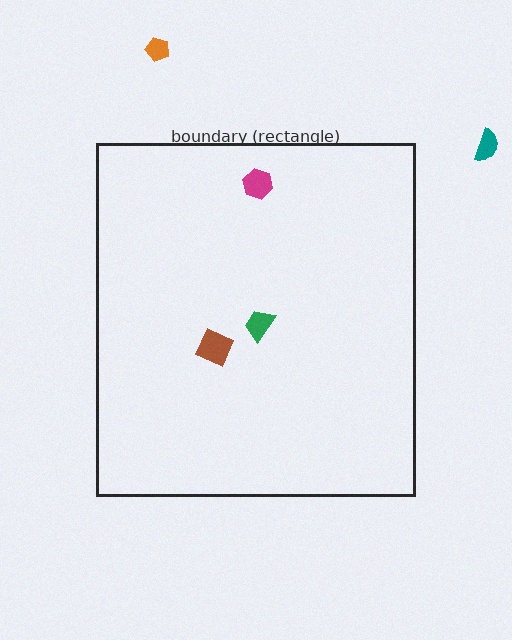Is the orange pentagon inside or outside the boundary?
Outside.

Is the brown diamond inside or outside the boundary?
Inside.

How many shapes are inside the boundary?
3 inside, 2 outside.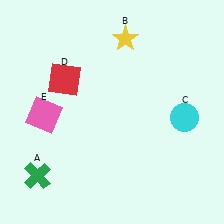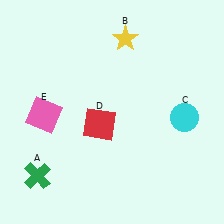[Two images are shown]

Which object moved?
The red square (D) moved down.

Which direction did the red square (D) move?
The red square (D) moved down.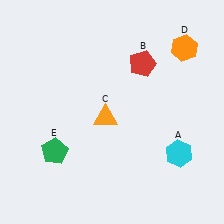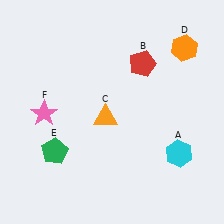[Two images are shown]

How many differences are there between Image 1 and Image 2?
There is 1 difference between the two images.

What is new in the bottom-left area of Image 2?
A pink star (F) was added in the bottom-left area of Image 2.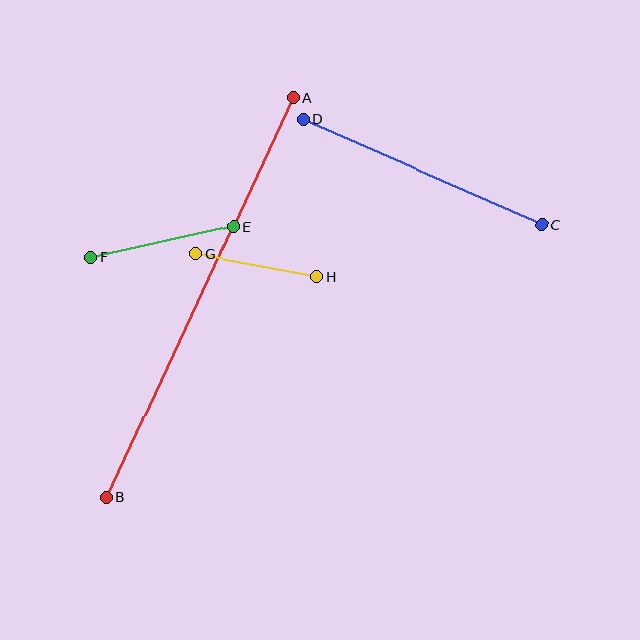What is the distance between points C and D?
The distance is approximately 261 pixels.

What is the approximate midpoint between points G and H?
The midpoint is at approximately (256, 265) pixels.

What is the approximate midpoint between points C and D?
The midpoint is at approximately (423, 172) pixels.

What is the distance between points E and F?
The distance is approximately 146 pixels.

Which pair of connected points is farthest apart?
Points A and B are farthest apart.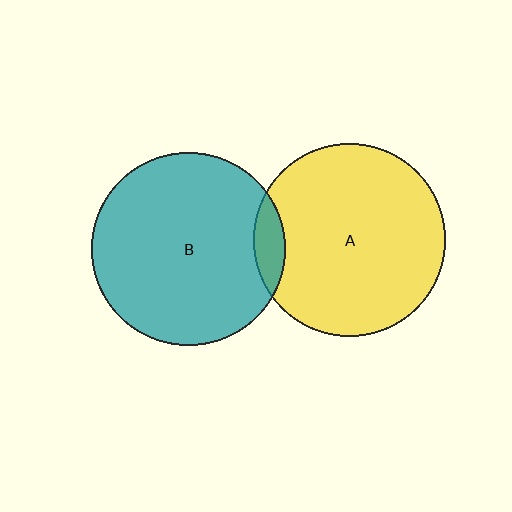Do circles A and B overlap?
Yes.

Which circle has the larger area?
Circle B (teal).